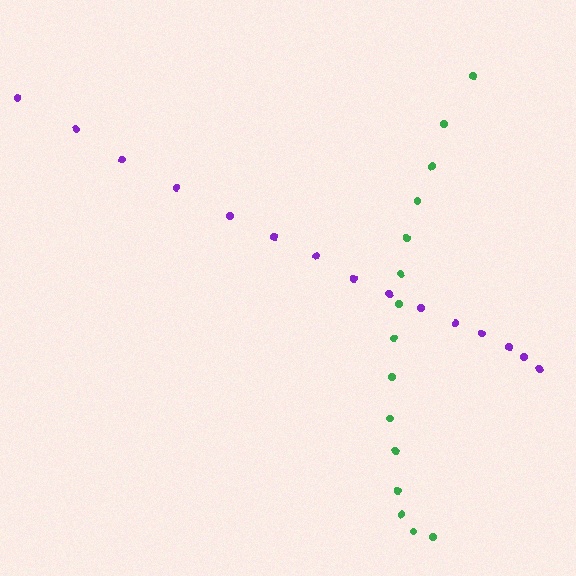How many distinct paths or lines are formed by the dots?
There are 2 distinct paths.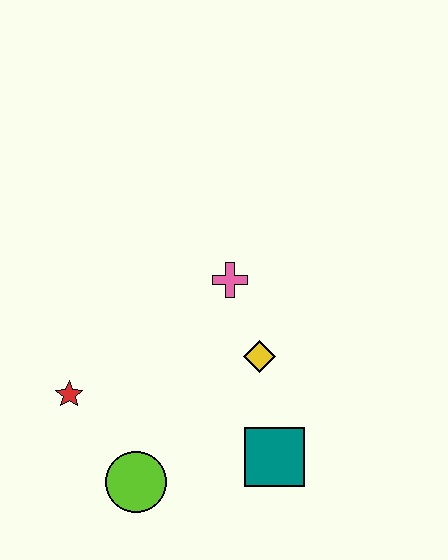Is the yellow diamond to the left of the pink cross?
No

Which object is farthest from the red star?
The teal square is farthest from the red star.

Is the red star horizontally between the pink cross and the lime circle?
No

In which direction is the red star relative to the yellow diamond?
The red star is to the left of the yellow diamond.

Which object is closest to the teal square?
The yellow diamond is closest to the teal square.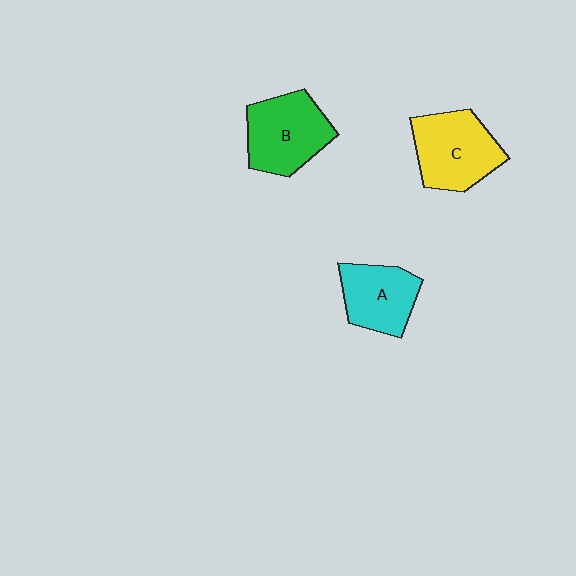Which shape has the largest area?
Shape C (yellow).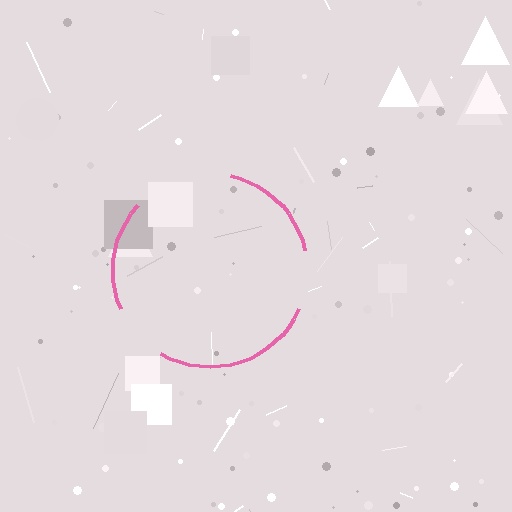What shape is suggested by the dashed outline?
The dashed outline suggests a circle.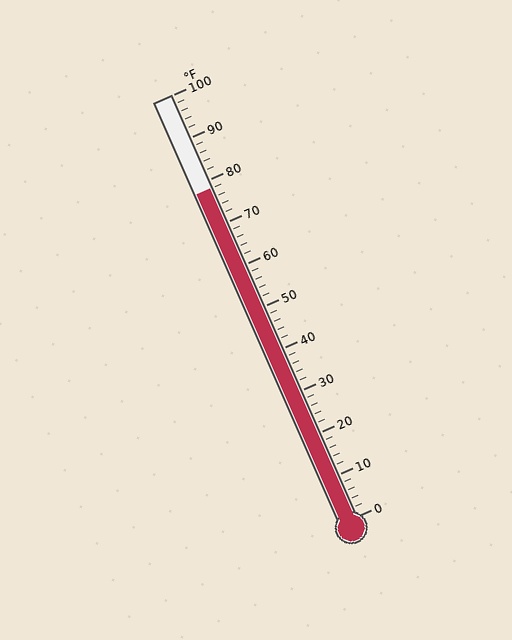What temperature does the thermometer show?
The thermometer shows approximately 78°F.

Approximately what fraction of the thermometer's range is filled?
The thermometer is filled to approximately 80% of its range.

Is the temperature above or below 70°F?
The temperature is above 70°F.